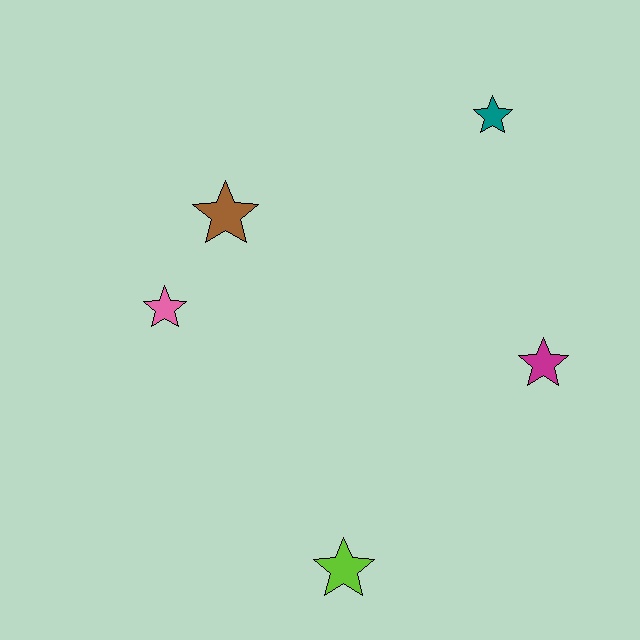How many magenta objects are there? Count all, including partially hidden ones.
There is 1 magenta object.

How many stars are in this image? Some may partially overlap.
There are 5 stars.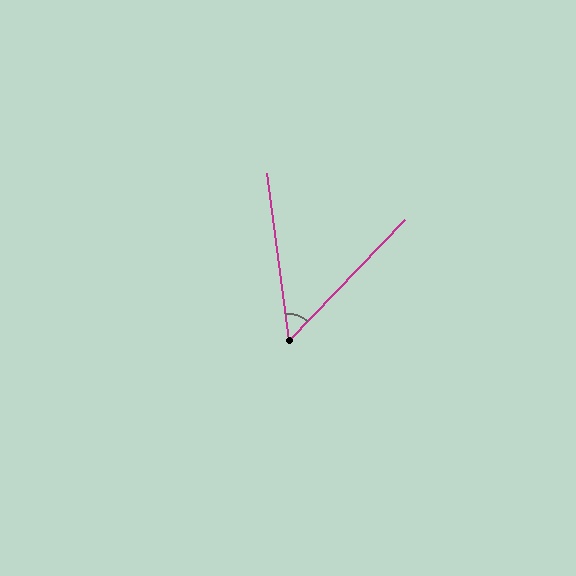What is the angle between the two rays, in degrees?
Approximately 51 degrees.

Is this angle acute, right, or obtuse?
It is acute.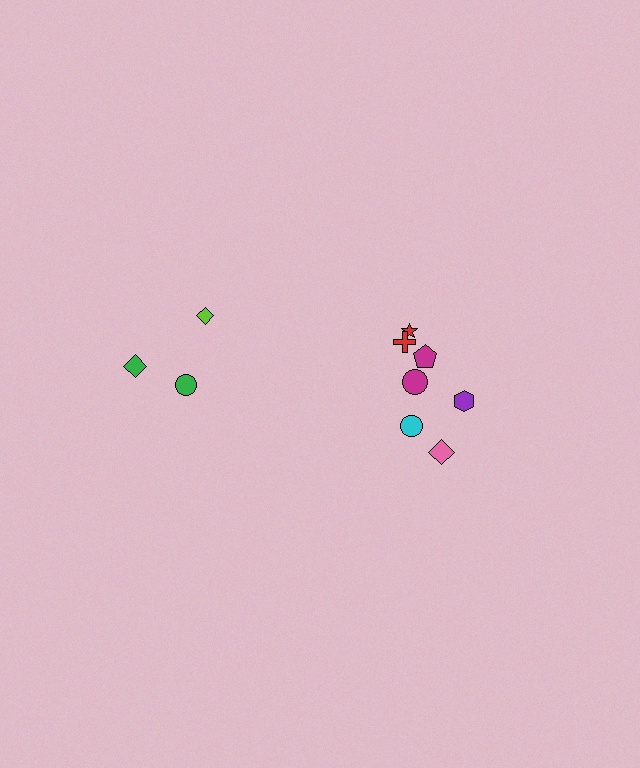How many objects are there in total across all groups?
There are 10 objects.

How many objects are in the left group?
There are 3 objects.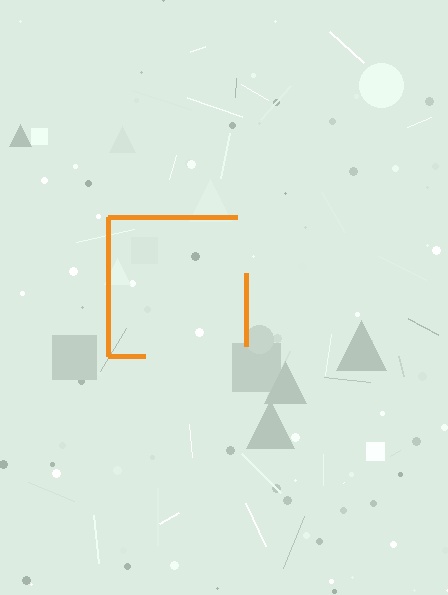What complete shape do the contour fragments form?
The contour fragments form a square.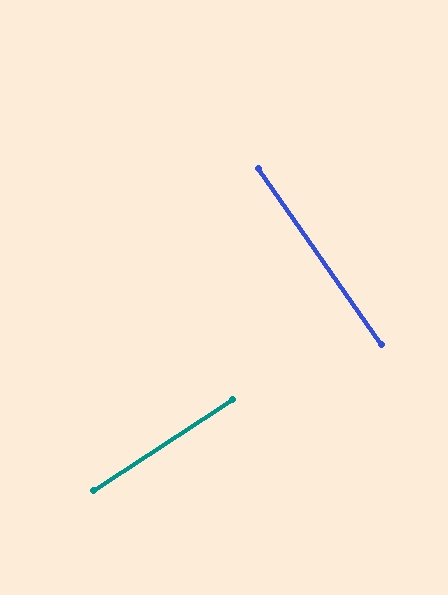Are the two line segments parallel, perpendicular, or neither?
Perpendicular — they meet at approximately 88°.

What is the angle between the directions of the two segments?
Approximately 88 degrees.